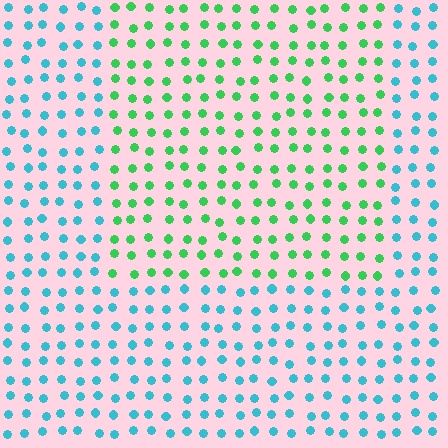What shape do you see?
I see a rectangle.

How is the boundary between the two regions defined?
The boundary is defined purely by a slight shift in hue (about 54 degrees). Spacing, size, and orientation are identical on both sides.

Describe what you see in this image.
The image is filled with small cyan elements in a uniform arrangement. A rectangle-shaped region is visible where the elements are tinted to a slightly different hue, forming a subtle color boundary.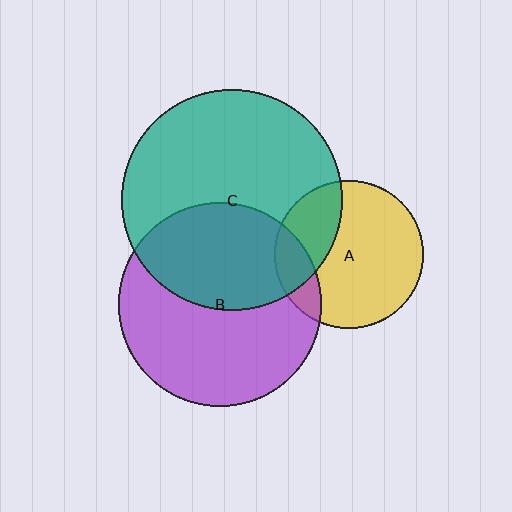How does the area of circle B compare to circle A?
Approximately 1.9 times.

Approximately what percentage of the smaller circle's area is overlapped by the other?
Approximately 15%.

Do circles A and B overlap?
Yes.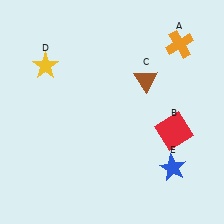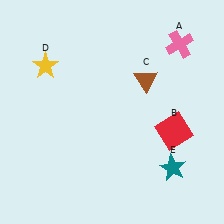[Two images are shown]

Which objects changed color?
A changed from orange to pink. E changed from blue to teal.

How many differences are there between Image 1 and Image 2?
There are 2 differences between the two images.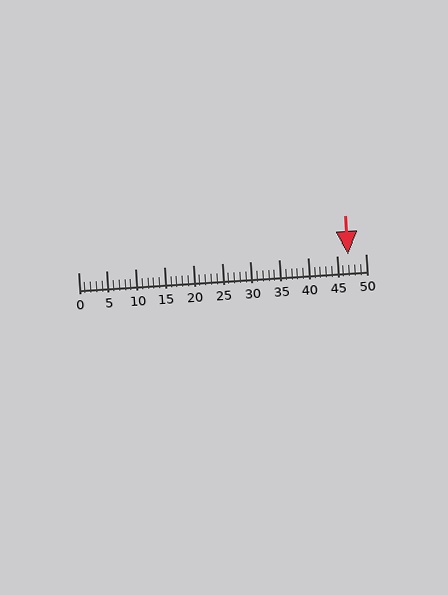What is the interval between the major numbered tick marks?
The major tick marks are spaced 5 units apart.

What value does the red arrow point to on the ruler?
The red arrow points to approximately 47.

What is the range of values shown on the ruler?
The ruler shows values from 0 to 50.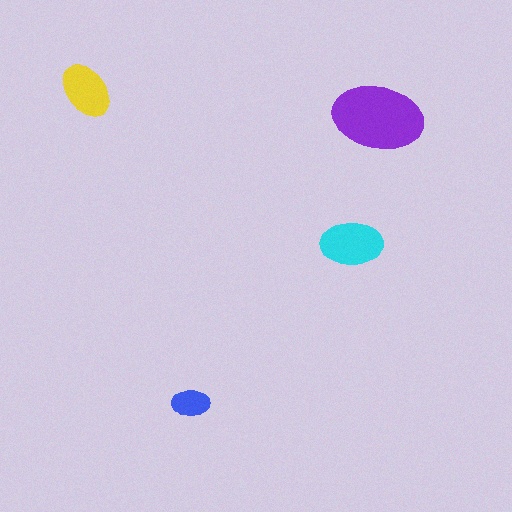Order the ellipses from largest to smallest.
the purple one, the cyan one, the yellow one, the blue one.